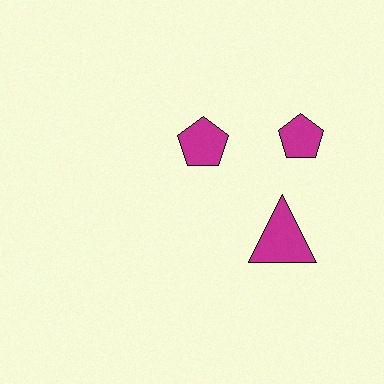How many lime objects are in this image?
There are no lime objects.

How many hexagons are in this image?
There are no hexagons.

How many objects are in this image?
There are 3 objects.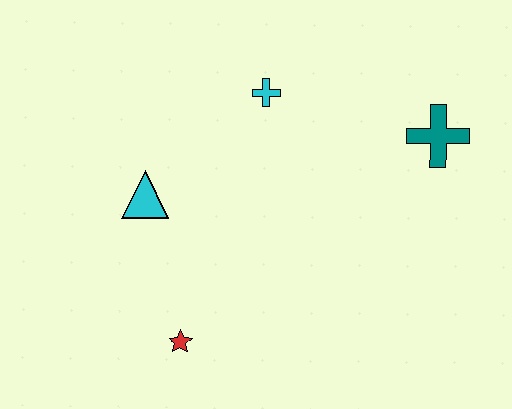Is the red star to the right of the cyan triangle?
Yes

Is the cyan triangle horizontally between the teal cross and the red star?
No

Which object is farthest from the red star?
The teal cross is farthest from the red star.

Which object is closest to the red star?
The cyan triangle is closest to the red star.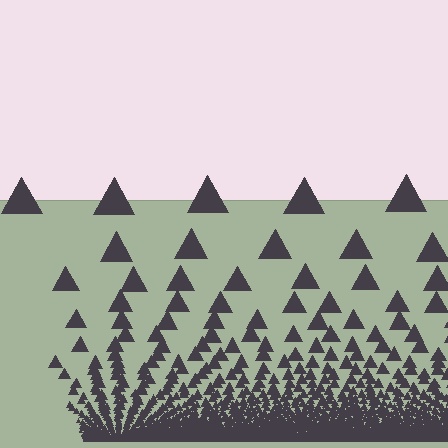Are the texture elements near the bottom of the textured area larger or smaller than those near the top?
Smaller. The gradient is inverted — elements near the bottom are smaller and denser.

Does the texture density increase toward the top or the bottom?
Density increases toward the bottom.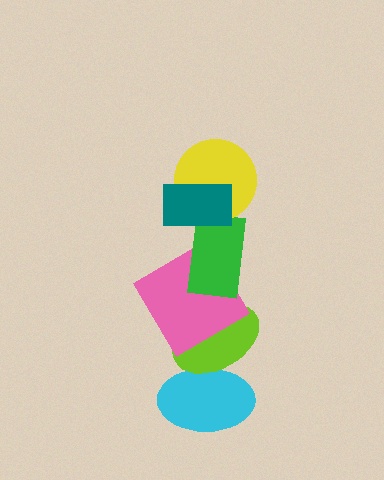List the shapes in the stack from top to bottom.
From top to bottom: the teal rectangle, the yellow circle, the green rectangle, the pink diamond, the lime ellipse, the cyan ellipse.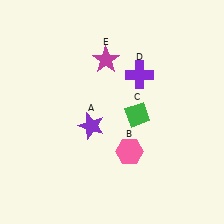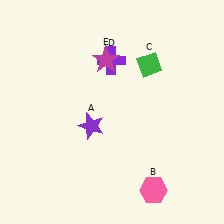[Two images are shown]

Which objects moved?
The objects that moved are: the pink hexagon (B), the green diamond (C), the purple cross (D).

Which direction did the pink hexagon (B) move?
The pink hexagon (B) moved down.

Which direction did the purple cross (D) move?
The purple cross (D) moved left.